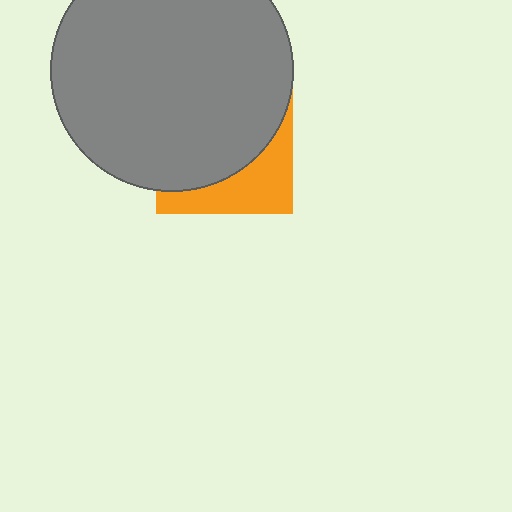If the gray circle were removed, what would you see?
You would see the complete orange square.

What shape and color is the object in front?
The object in front is a gray circle.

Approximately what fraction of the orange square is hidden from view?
Roughly 67% of the orange square is hidden behind the gray circle.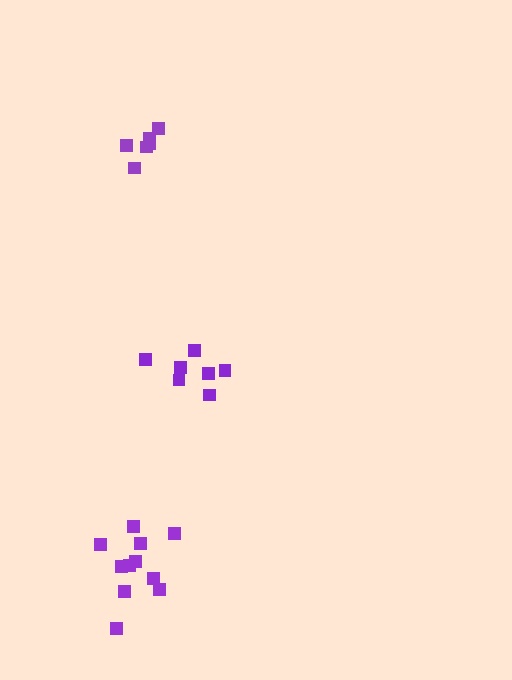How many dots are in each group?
Group 1: 7 dots, Group 2: 11 dots, Group 3: 6 dots (24 total).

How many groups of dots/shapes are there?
There are 3 groups.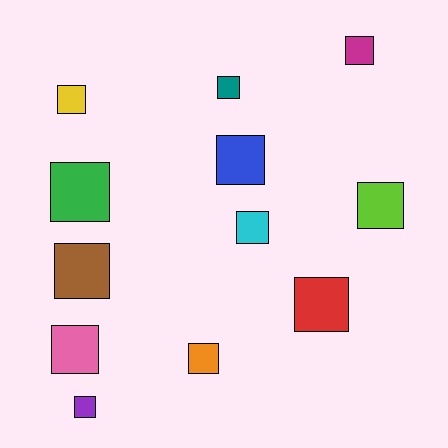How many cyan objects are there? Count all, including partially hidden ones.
There is 1 cyan object.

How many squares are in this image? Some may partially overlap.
There are 12 squares.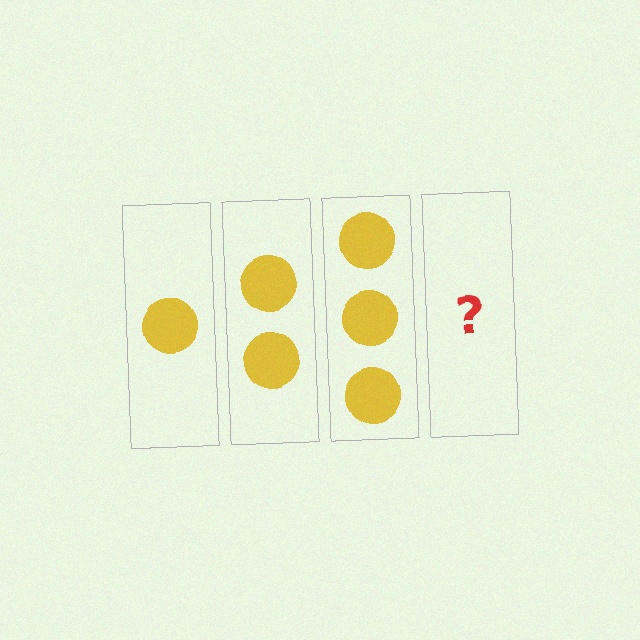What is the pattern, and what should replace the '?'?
The pattern is that each step adds one more circle. The '?' should be 4 circles.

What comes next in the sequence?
The next element should be 4 circles.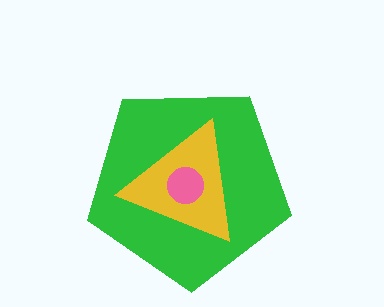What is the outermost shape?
The green pentagon.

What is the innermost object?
The pink circle.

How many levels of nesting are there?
3.